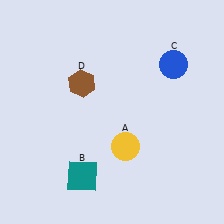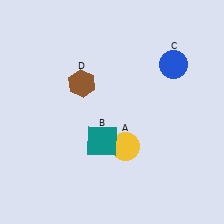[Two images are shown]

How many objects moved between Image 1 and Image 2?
1 object moved between the two images.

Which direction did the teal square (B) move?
The teal square (B) moved up.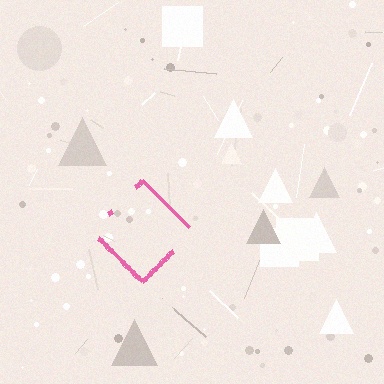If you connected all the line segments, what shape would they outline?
They would outline a diamond.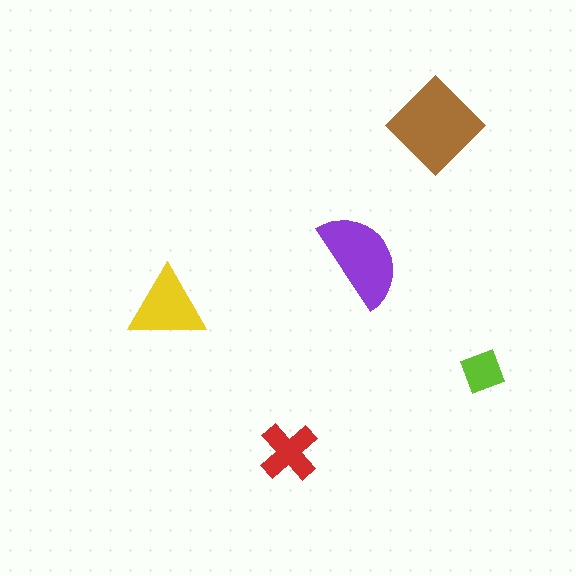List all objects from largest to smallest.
The brown diamond, the purple semicircle, the yellow triangle, the red cross, the lime square.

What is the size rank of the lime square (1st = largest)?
5th.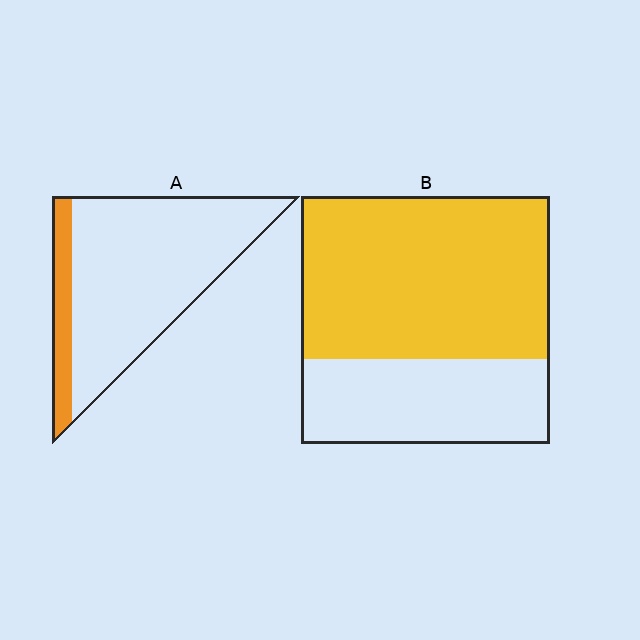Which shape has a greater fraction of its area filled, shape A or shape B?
Shape B.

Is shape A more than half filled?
No.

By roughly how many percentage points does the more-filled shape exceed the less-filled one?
By roughly 50 percentage points (B over A).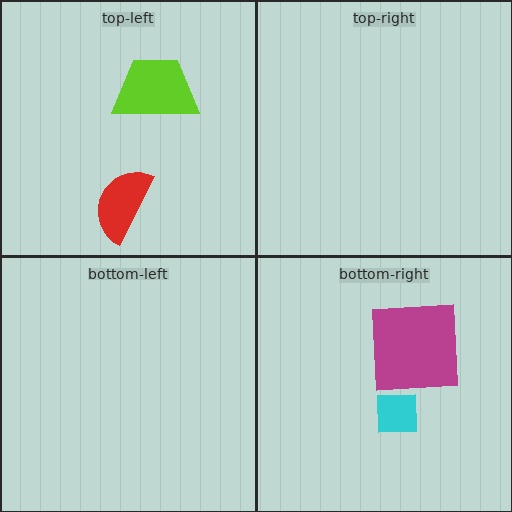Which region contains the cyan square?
The bottom-right region.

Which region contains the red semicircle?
The top-left region.